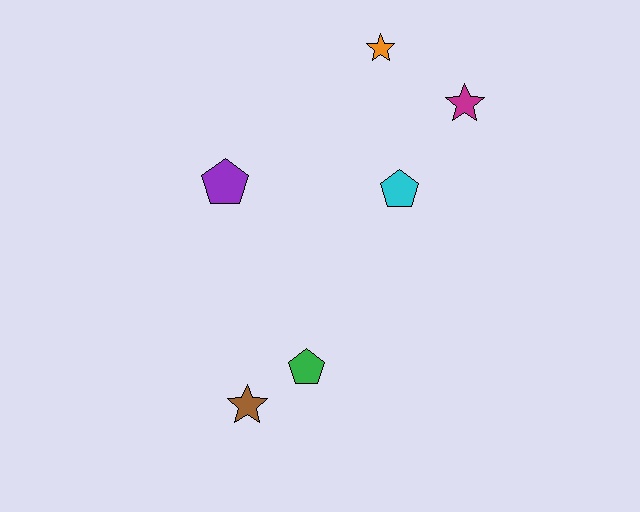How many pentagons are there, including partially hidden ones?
There are 3 pentagons.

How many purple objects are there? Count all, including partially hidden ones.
There is 1 purple object.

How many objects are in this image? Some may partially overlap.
There are 6 objects.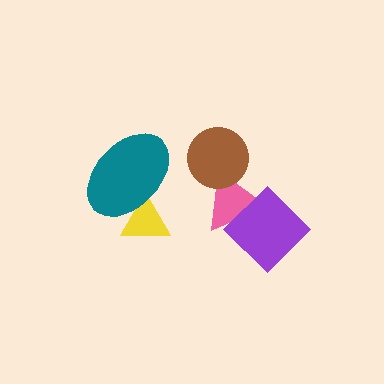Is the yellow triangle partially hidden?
Yes, it is partially covered by another shape.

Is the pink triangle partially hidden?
Yes, it is partially covered by another shape.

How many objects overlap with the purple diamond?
1 object overlaps with the purple diamond.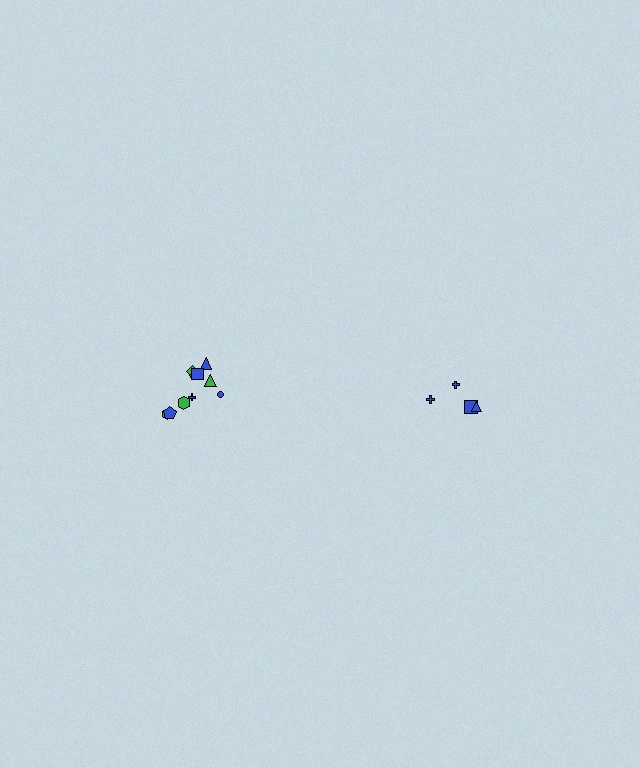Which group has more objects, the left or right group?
The left group.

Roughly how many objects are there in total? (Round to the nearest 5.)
Roughly 15 objects in total.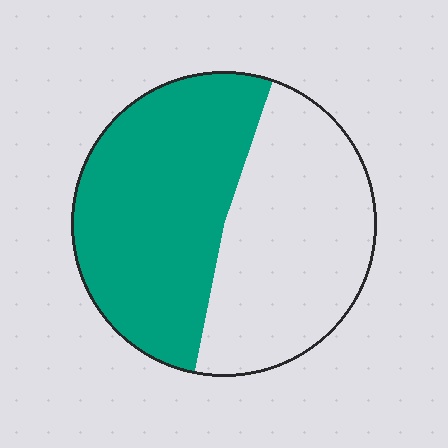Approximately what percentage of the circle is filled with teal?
Approximately 50%.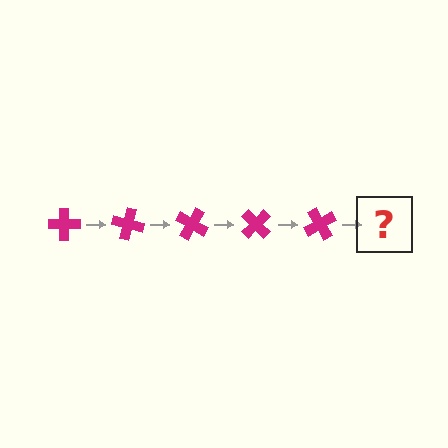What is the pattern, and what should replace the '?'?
The pattern is that the cross rotates 15 degrees each step. The '?' should be a magenta cross rotated 75 degrees.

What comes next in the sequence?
The next element should be a magenta cross rotated 75 degrees.